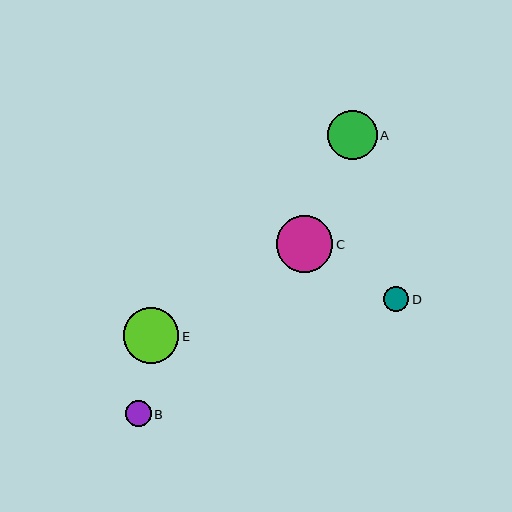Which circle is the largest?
Circle C is the largest with a size of approximately 57 pixels.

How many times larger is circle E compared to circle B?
Circle E is approximately 2.1 times the size of circle B.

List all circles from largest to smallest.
From largest to smallest: C, E, A, B, D.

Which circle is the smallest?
Circle D is the smallest with a size of approximately 25 pixels.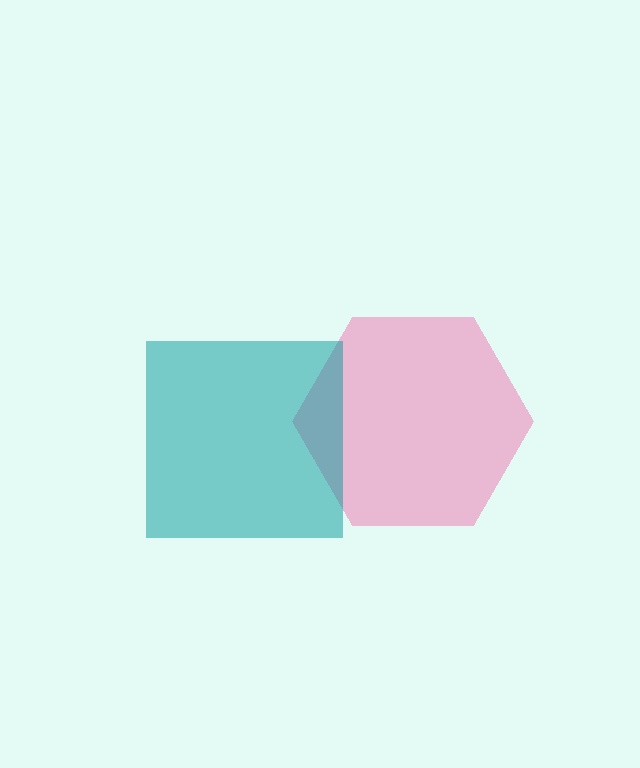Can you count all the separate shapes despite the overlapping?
Yes, there are 2 separate shapes.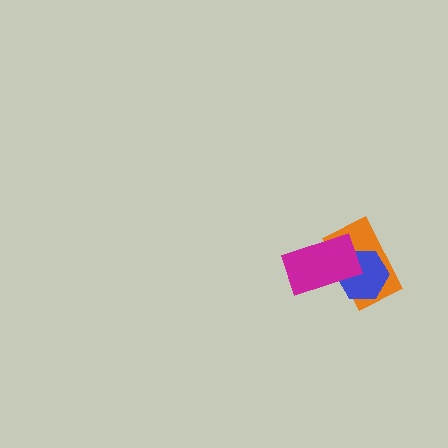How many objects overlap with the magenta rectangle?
2 objects overlap with the magenta rectangle.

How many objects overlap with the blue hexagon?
2 objects overlap with the blue hexagon.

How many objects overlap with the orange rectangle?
2 objects overlap with the orange rectangle.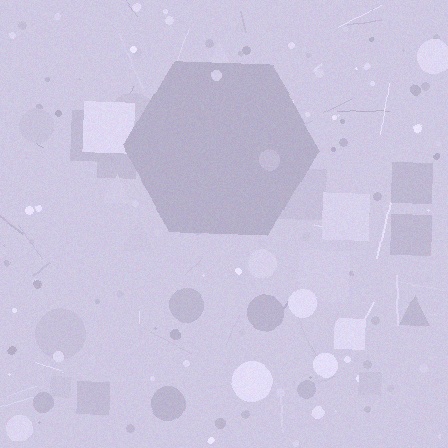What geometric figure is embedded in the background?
A hexagon is embedded in the background.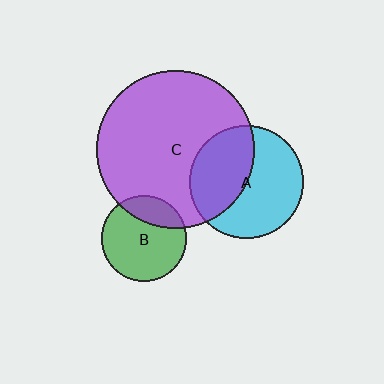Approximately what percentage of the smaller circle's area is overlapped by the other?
Approximately 25%.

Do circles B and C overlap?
Yes.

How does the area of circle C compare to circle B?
Approximately 3.4 times.